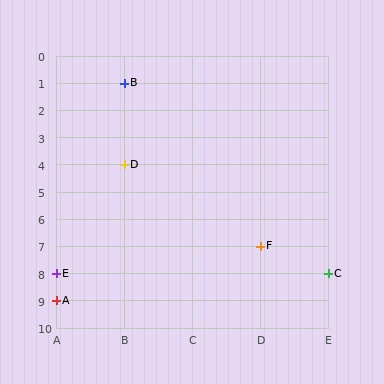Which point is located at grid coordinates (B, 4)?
Point D is at (B, 4).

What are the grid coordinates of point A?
Point A is at grid coordinates (A, 9).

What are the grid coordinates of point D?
Point D is at grid coordinates (B, 4).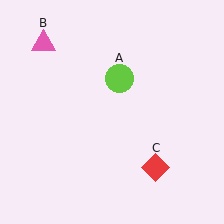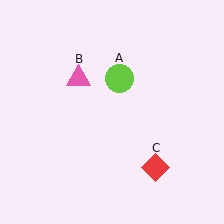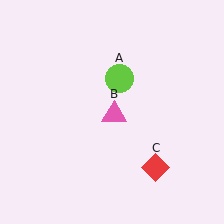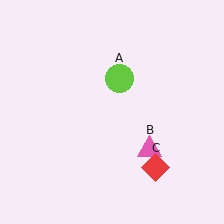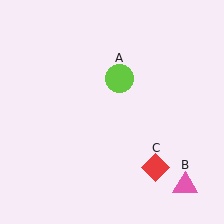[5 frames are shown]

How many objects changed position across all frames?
1 object changed position: pink triangle (object B).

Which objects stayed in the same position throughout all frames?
Lime circle (object A) and red diamond (object C) remained stationary.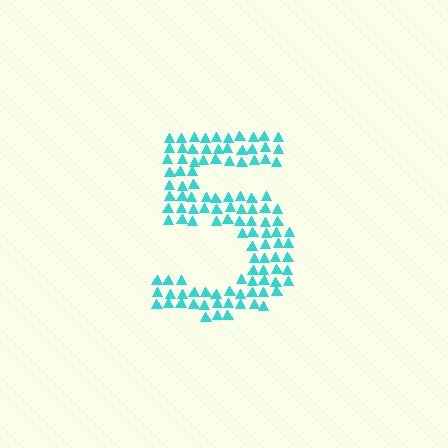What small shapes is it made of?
It is made of small triangles.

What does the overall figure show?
The overall figure shows the digit 5.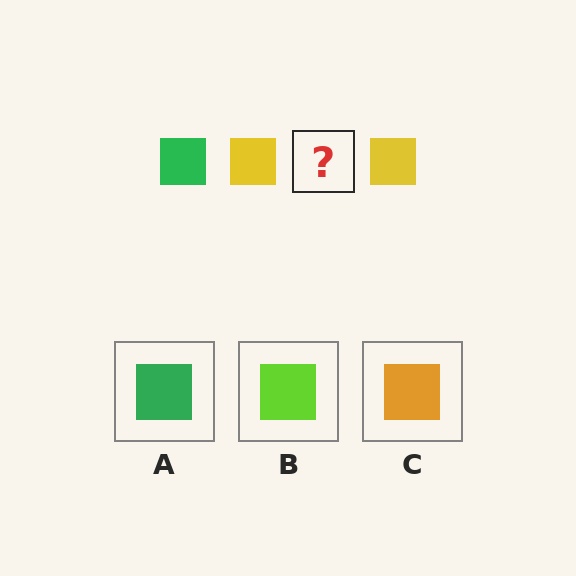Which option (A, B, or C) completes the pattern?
A.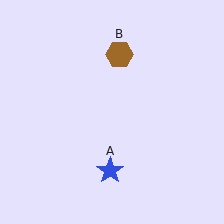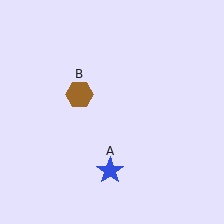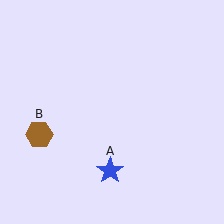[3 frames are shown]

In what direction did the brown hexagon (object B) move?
The brown hexagon (object B) moved down and to the left.